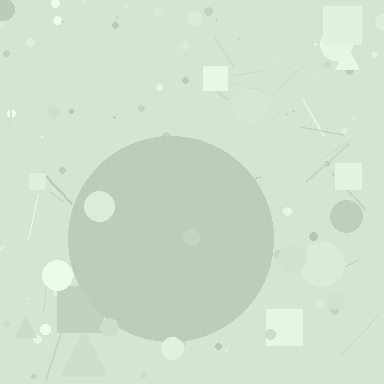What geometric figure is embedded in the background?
A circle is embedded in the background.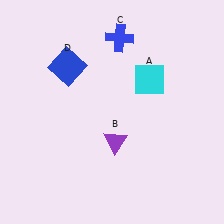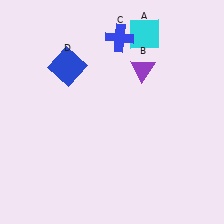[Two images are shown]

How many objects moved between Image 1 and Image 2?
2 objects moved between the two images.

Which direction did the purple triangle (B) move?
The purple triangle (B) moved up.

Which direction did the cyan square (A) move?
The cyan square (A) moved up.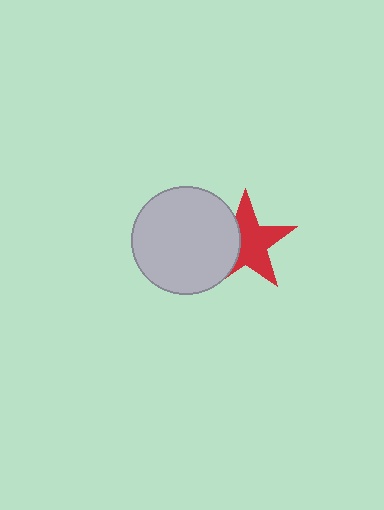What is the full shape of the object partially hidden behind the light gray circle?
The partially hidden object is a red star.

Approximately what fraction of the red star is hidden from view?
Roughly 35% of the red star is hidden behind the light gray circle.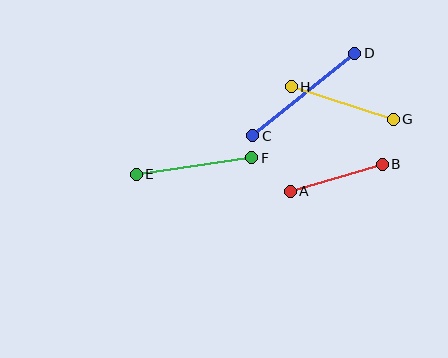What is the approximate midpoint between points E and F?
The midpoint is at approximately (194, 166) pixels.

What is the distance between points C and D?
The distance is approximately 131 pixels.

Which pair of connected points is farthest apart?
Points C and D are farthest apart.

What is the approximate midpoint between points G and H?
The midpoint is at approximately (342, 103) pixels.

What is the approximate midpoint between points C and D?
The midpoint is at approximately (304, 94) pixels.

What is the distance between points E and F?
The distance is approximately 117 pixels.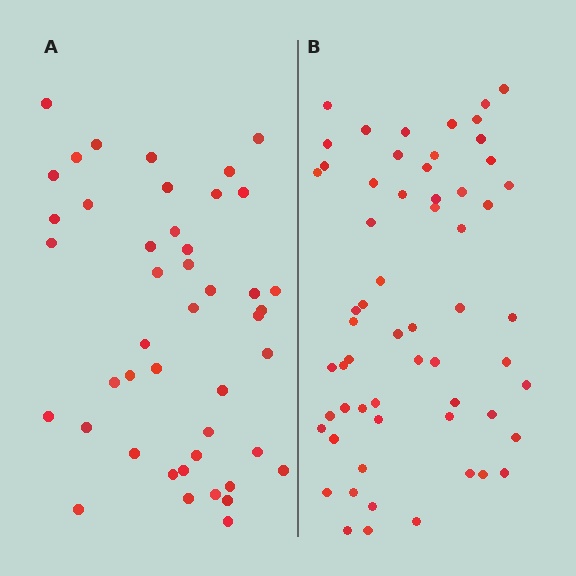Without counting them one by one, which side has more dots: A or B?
Region B (the right region) has more dots.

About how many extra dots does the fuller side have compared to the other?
Region B has approximately 15 more dots than region A.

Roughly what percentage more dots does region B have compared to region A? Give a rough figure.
About 35% more.